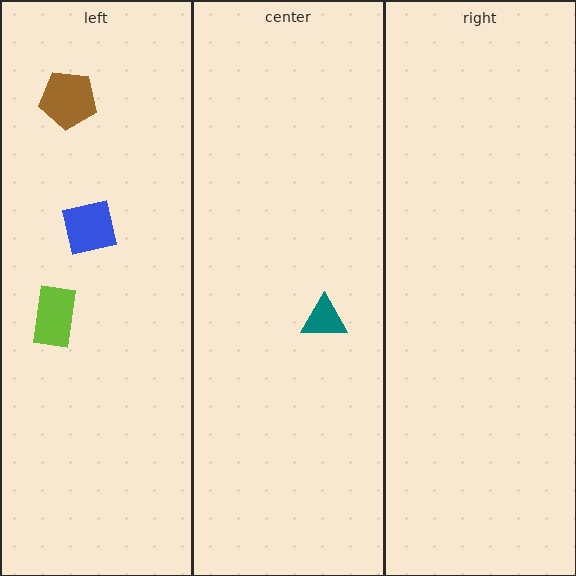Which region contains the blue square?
The left region.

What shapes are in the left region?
The brown pentagon, the blue square, the lime rectangle.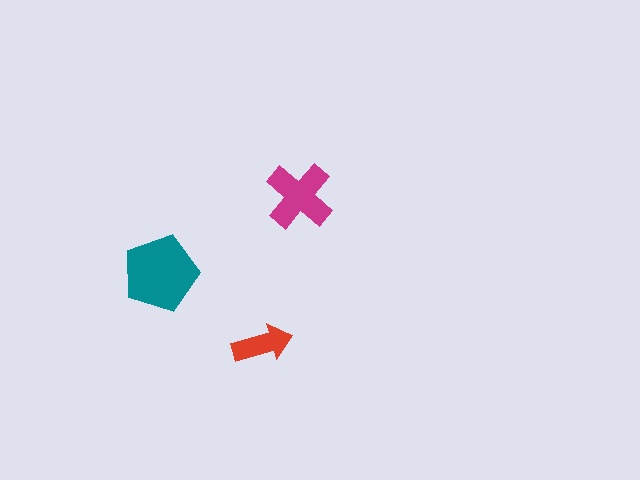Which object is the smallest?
The red arrow.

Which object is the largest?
The teal pentagon.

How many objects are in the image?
There are 3 objects in the image.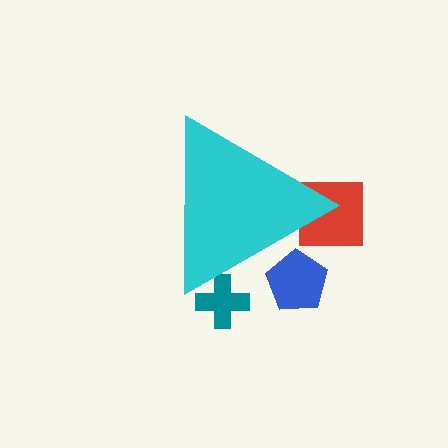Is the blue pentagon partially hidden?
Yes, the blue pentagon is partially hidden behind the cyan triangle.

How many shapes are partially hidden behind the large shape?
3 shapes are partially hidden.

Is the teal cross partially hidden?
Yes, the teal cross is partially hidden behind the cyan triangle.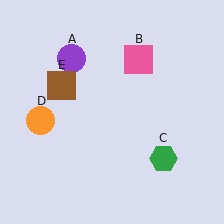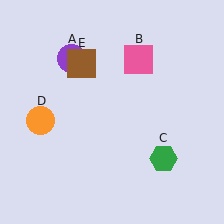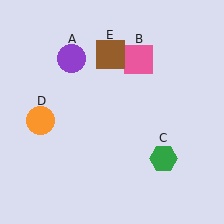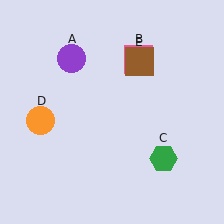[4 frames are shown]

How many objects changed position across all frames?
1 object changed position: brown square (object E).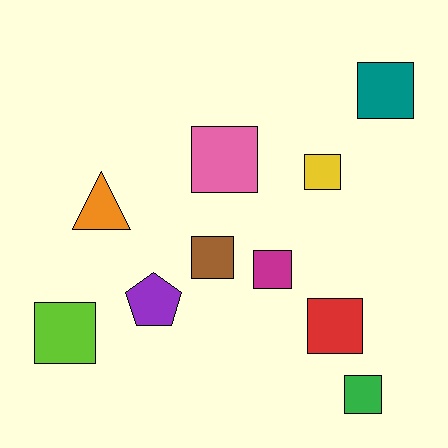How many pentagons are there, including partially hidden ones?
There is 1 pentagon.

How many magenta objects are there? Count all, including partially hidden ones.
There is 1 magenta object.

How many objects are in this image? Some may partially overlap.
There are 10 objects.